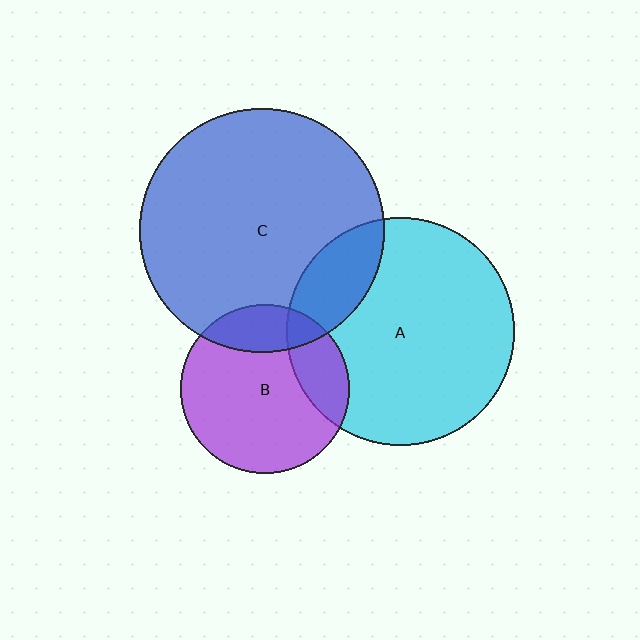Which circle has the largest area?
Circle C (blue).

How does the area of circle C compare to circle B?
Approximately 2.1 times.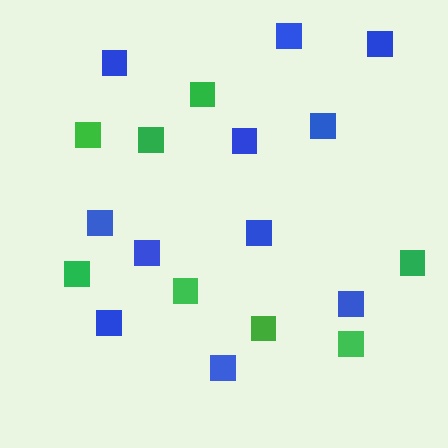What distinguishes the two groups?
There are 2 groups: one group of green squares (8) and one group of blue squares (11).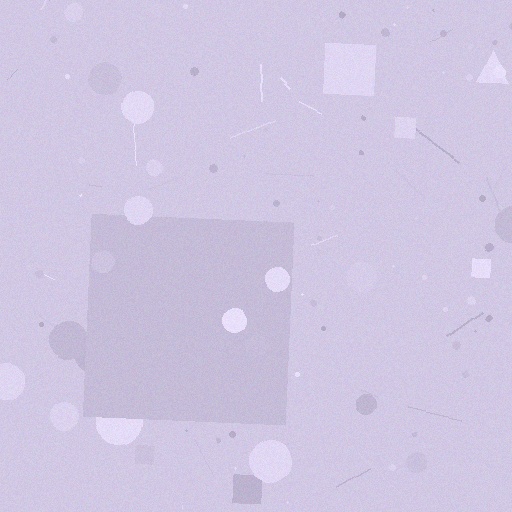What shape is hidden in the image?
A square is hidden in the image.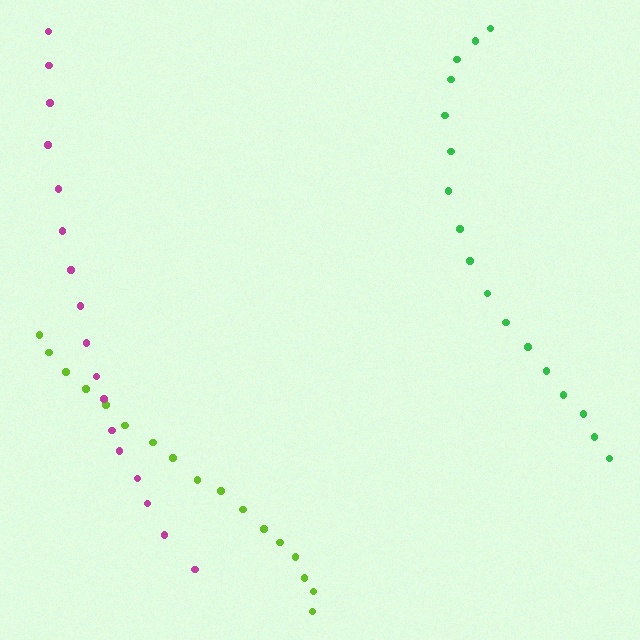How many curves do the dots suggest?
There are 3 distinct paths.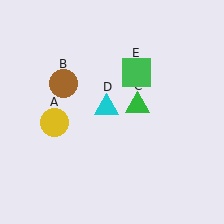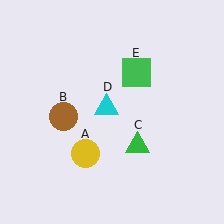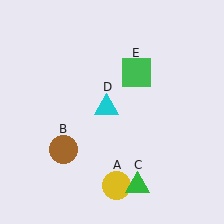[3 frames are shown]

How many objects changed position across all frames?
3 objects changed position: yellow circle (object A), brown circle (object B), green triangle (object C).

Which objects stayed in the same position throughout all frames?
Cyan triangle (object D) and green square (object E) remained stationary.